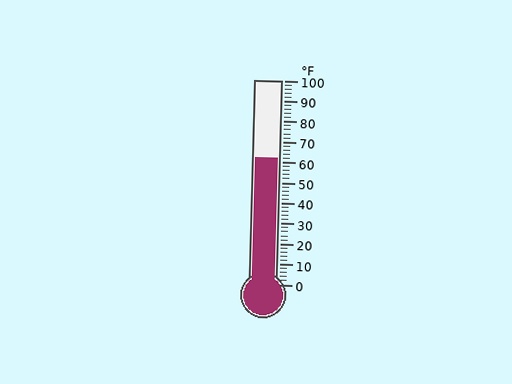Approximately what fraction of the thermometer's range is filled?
The thermometer is filled to approximately 60% of its range.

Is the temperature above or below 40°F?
The temperature is above 40°F.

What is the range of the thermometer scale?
The thermometer scale ranges from 0°F to 100°F.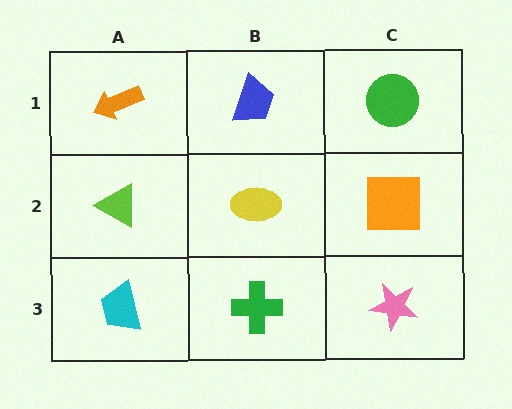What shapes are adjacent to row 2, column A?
An orange arrow (row 1, column A), a cyan trapezoid (row 3, column A), a yellow ellipse (row 2, column B).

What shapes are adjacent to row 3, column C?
An orange square (row 2, column C), a green cross (row 3, column B).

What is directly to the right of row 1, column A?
A blue trapezoid.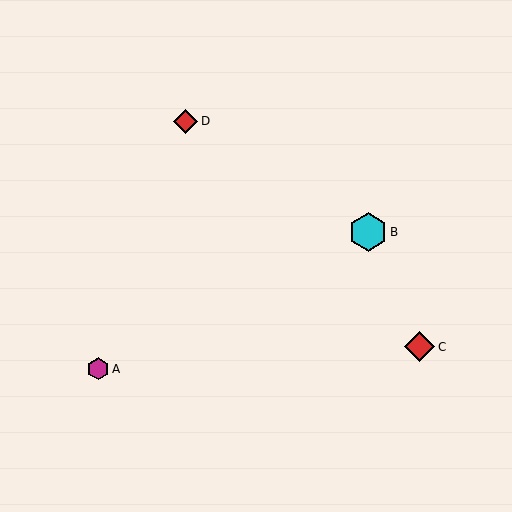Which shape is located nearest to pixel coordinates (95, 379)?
The magenta hexagon (labeled A) at (98, 369) is nearest to that location.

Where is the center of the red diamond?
The center of the red diamond is at (420, 347).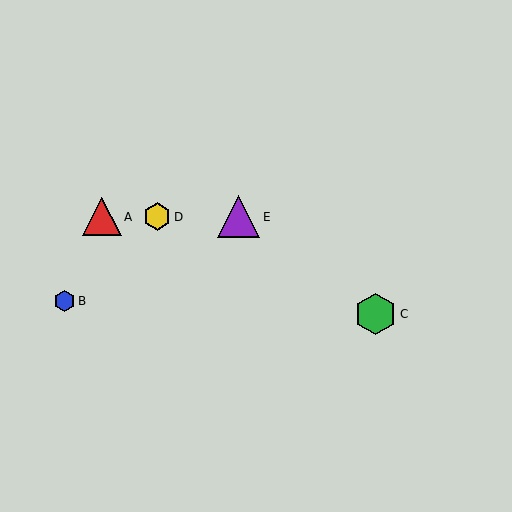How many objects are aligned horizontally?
3 objects (A, D, E) are aligned horizontally.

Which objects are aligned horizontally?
Objects A, D, E are aligned horizontally.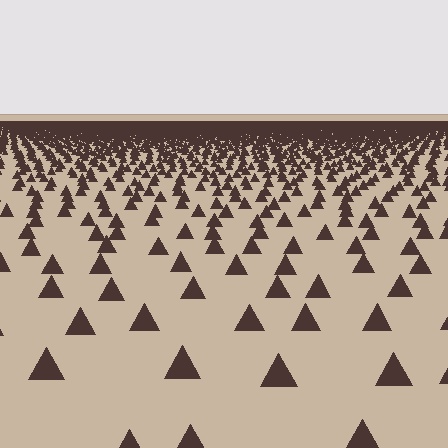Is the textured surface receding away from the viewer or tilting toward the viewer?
The surface is receding away from the viewer. Texture elements get smaller and denser toward the top.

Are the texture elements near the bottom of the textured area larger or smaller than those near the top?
Larger. Near the bottom, elements are closer to the viewer and appear at a bigger on-screen size.